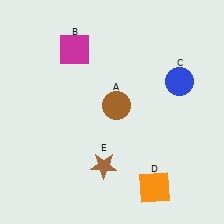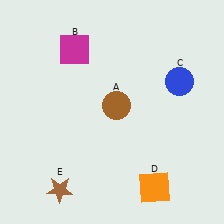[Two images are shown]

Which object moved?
The brown star (E) moved left.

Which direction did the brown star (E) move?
The brown star (E) moved left.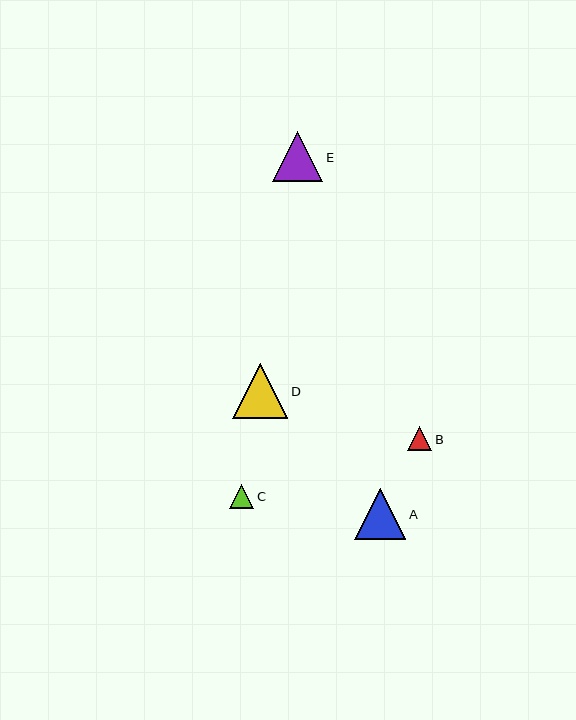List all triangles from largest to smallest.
From largest to smallest: D, A, E, B, C.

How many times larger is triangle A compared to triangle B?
Triangle A is approximately 2.1 times the size of triangle B.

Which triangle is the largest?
Triangle D is the largest with a size of approximately 55 pixels.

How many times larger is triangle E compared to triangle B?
Triangle E is approximately 2.1 times the size of triangle B.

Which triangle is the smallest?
Triangle C is the smallest with a size of approximately 24 pixels.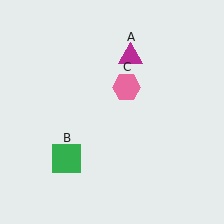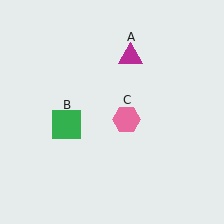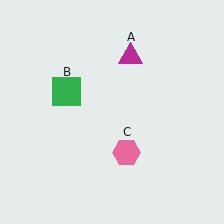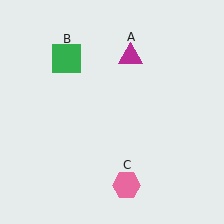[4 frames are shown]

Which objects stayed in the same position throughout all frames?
Magenta triangle (object A) remained stationary.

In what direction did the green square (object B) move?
The green square (object B) moved up.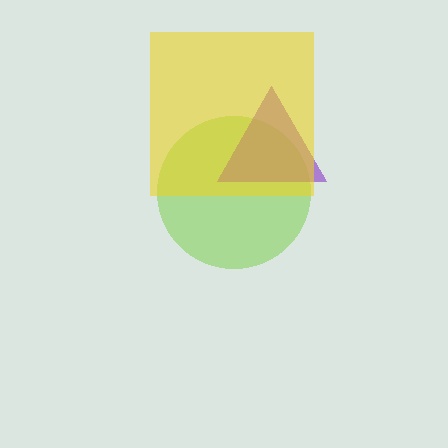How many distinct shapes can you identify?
There are 3 distinct shapes: a lime circle, a purple triangle, a yellow square.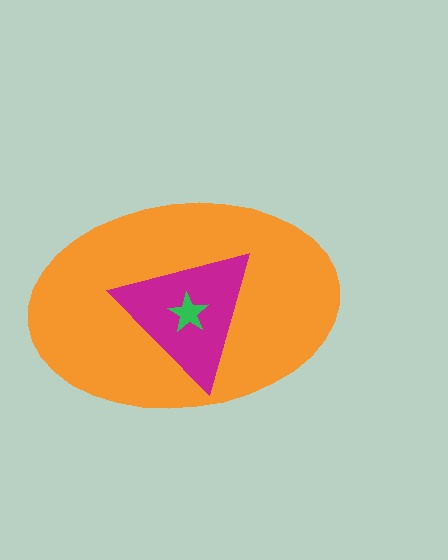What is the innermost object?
The green star.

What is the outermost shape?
The orange ellipse.